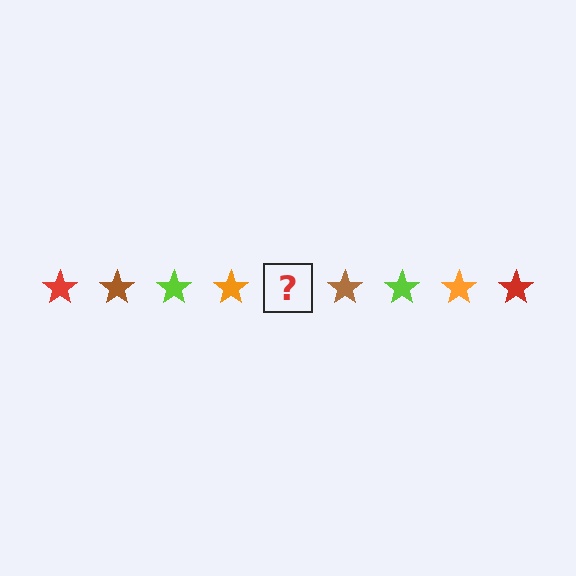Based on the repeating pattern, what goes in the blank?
The blank should be a red star.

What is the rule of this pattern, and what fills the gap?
The rule is that the pattern cycles through red, brown, lime, orange stars. The gap should be filled with a red star.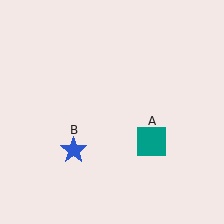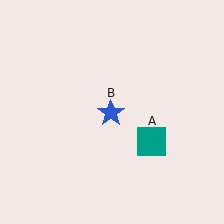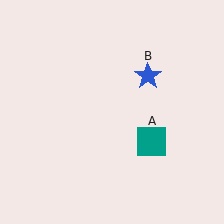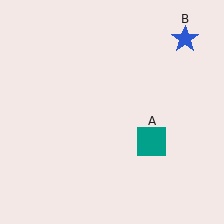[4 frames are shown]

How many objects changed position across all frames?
1 object changed position: blue star (object B).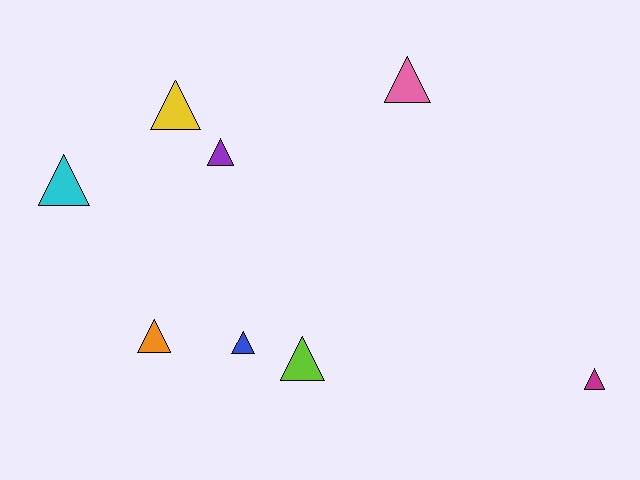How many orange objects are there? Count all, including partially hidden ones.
There is 1 orange object.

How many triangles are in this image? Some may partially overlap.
There are 8 triangles.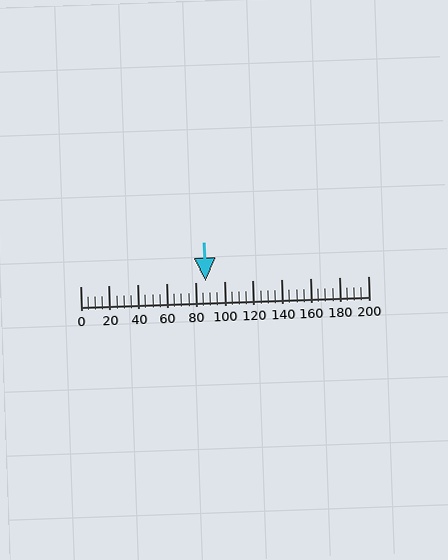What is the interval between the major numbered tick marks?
The major tick marks are spaced 20 units apart.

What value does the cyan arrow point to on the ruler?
The cyan arrow points to approximately 87.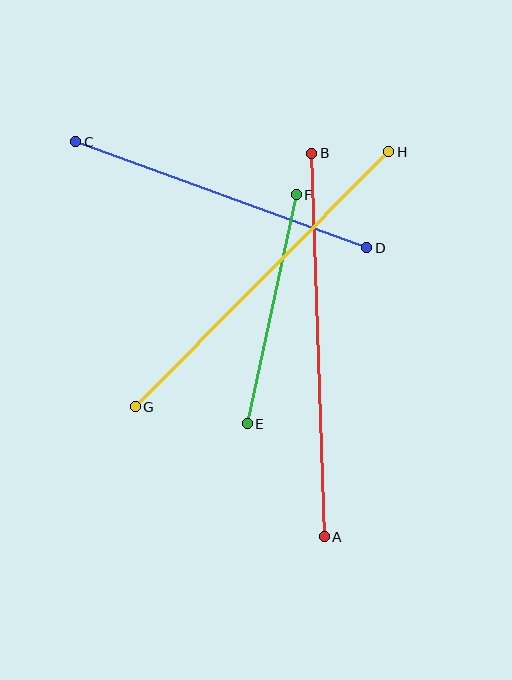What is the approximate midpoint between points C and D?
The midpoint is at approximately (221, 195) pixels.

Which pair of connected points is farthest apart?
Points A and B are farthest apart.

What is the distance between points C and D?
The distance is approximately 310 pixels.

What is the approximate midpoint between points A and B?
The midpoint is at approximately (318, 345) pixels.